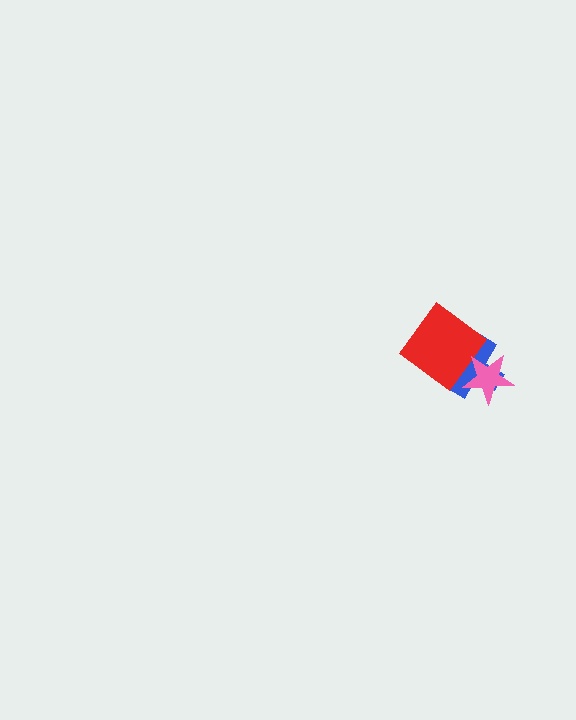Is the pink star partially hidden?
No, no other shape covers it.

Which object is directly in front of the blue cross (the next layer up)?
The red diamond is directly in front of the blue cross.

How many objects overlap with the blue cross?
2 objects overlap with the blue cross.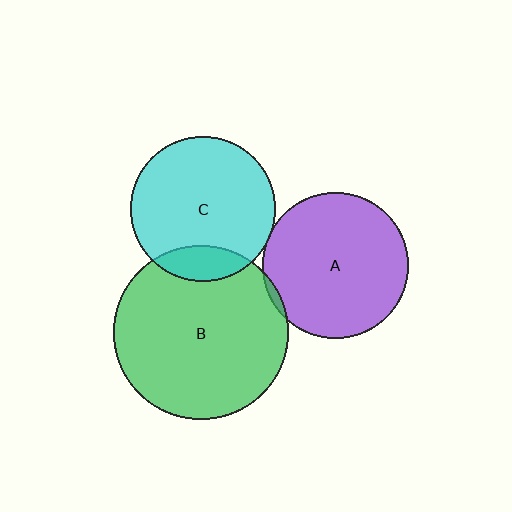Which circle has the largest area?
Circle B (green).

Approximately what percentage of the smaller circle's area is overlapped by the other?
Approximately 5%.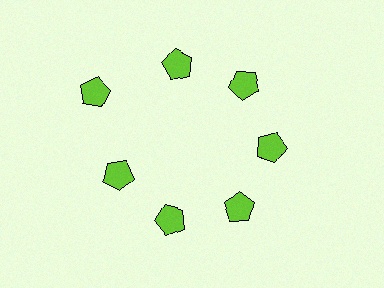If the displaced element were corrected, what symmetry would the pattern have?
It would have 7-fold rotational symmetry — the pattern would map onto itself every 51 degrees.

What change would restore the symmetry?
The symmetry would be restored by moving it inward, back onto the ring so that all 7 pentagons sit at equal angles and equal distance from the center.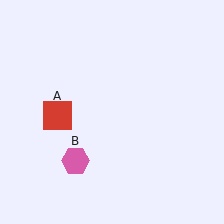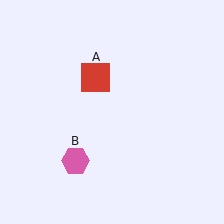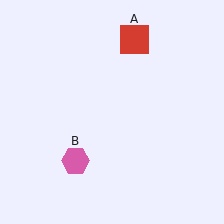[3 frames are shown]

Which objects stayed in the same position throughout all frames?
Pink hexagon (object B) remained stationary.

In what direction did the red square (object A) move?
The red square (object A) moved up and to the right.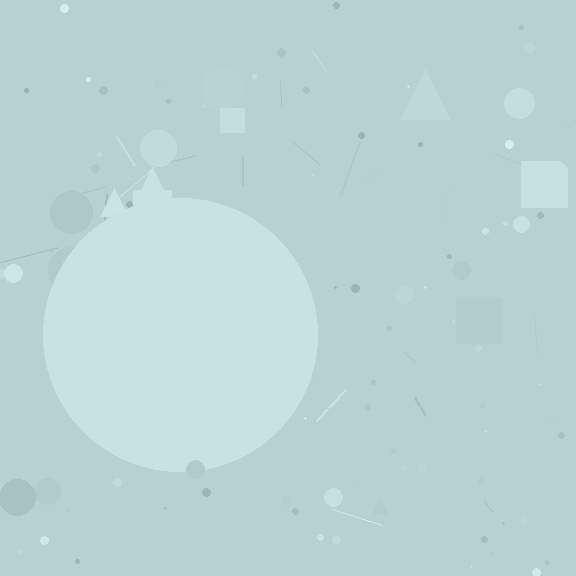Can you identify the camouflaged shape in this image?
The camouflaged shape is a circle.